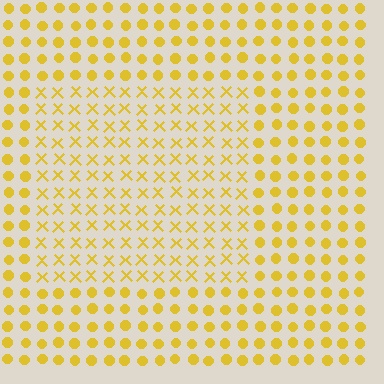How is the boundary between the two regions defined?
The boundary is defined by a change in element shape: X marks inside vs. circles outside. All elements share the same color and spacing.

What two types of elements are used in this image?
The image uses X marks inside the rectangle region and circles outside it.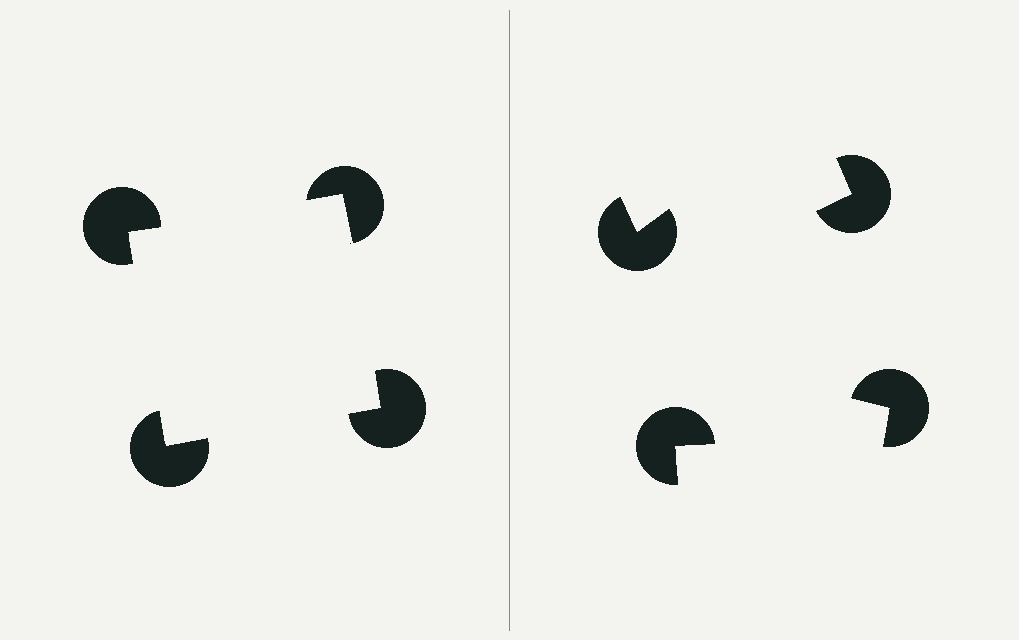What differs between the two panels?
The pac-man discs are positioned identically on both sides; only the wedge orientations differ. On the left they align to a square; on the right they are misaligned.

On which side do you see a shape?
An illusory square appears on the left side. On the right side the wedge cuts are rotated, so no coherent shape forms.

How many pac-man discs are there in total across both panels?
8 — 4 on each side.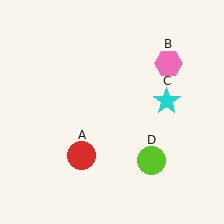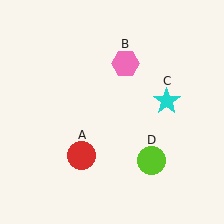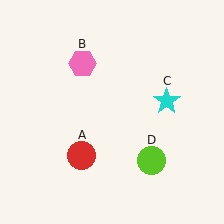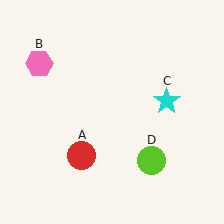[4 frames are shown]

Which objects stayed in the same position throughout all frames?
Red circle (object A) and cyan star (object C) and lime circle (object D) remained stationary.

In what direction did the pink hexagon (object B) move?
The pink hexagon (object B) moved left.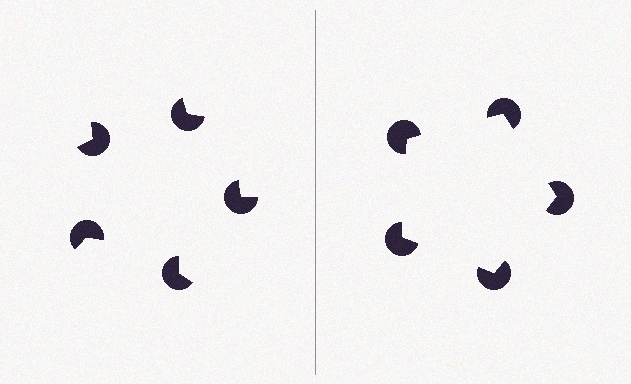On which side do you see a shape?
An illusory pentagon appears on the right side. On the left side the wedge cuts are rotated, so no coherent shape forms.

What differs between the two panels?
The pac-man discs are positioned identically on both sides; only the wedge orientations differ. On the right they align to a pentagon; on the left they are misaligned.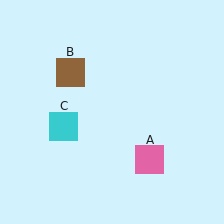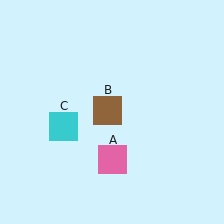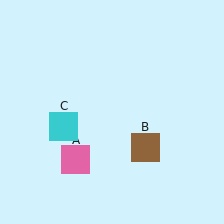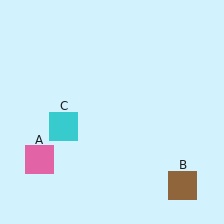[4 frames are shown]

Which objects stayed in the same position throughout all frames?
Cyan square (object C) remained stationary.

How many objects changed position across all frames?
2 objects changed position: pink square (object A), brown square (object B).